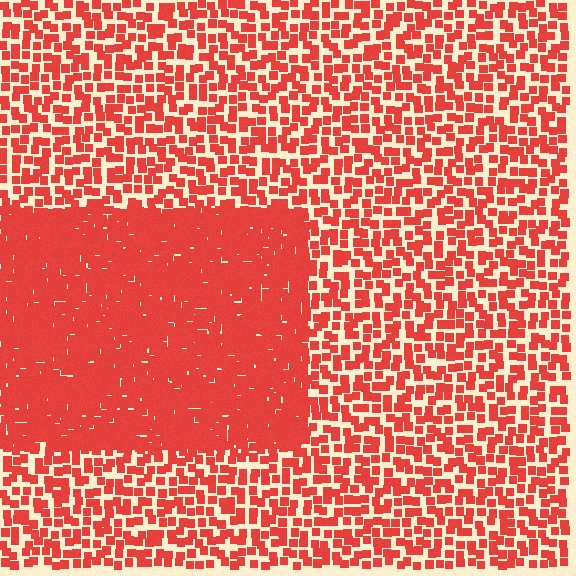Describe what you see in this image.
The image contains small red elements arranged at two different densities. A rectangle-shaped region is visible where the elements are more densely packed than the surrounding area.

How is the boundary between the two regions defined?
The boundary is defined by a change in element density (approximately 2.4x ratio). All elements are the same color, size, and shape.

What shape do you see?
I see a rectangle.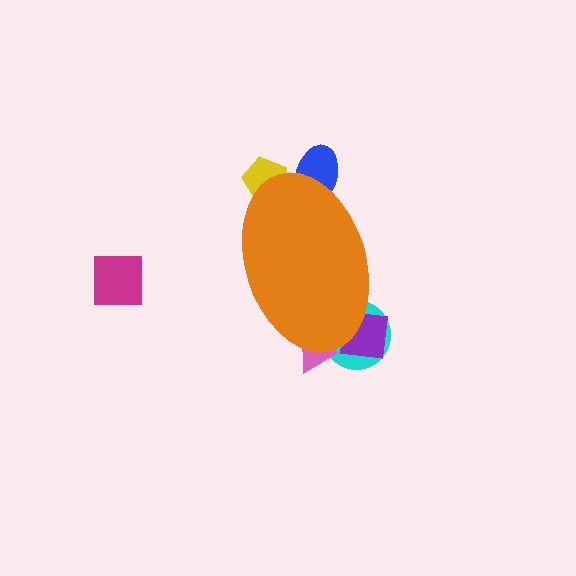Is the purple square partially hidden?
Yes, the purple square is partially hidden behind the orange ellipse.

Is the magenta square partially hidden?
No, the magenta square is fully visible.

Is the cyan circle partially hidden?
Yes, the cyan circle is partially hidden behind the orange ellipse.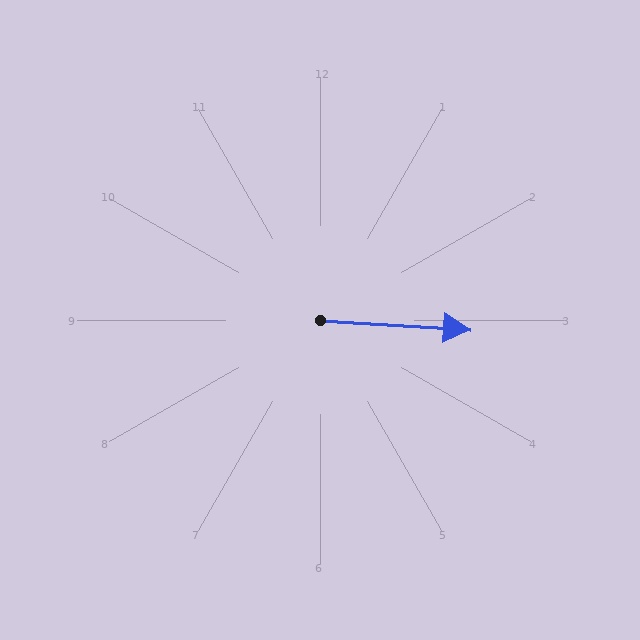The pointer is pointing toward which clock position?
Roughly 3 o'clock.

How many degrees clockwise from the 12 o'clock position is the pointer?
Approximately 94 degrees.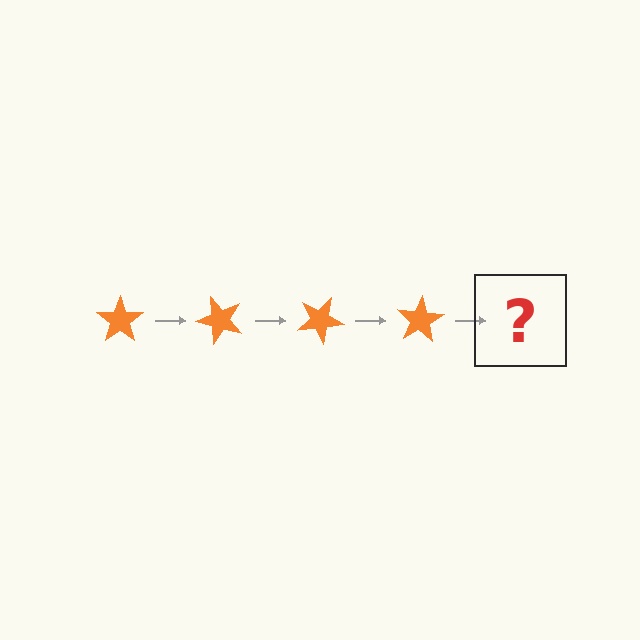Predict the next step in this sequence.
The next step is an orange star rotated 200 degrees.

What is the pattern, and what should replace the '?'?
The pattern is that the star rotates 50 degrees each step. The '?' should be an orange star rotated 200 degrees.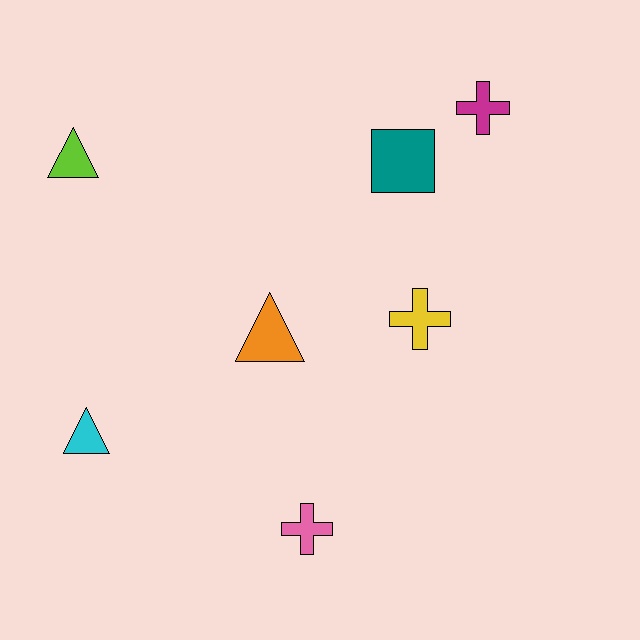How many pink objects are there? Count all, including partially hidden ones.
There is 1 pink object.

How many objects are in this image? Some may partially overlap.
There are 7 objects.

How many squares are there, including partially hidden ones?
There is 1 square.